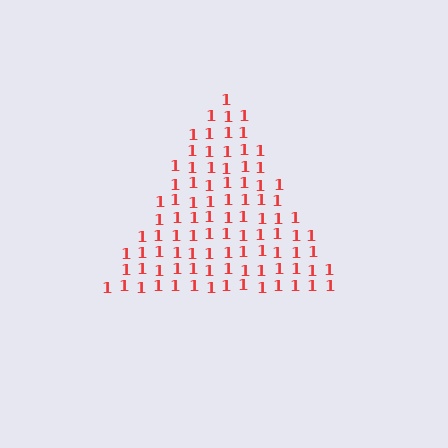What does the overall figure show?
The overall figure shows a triangle.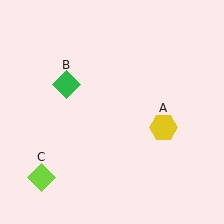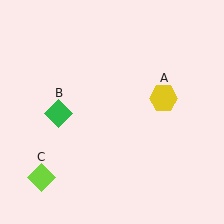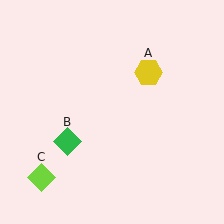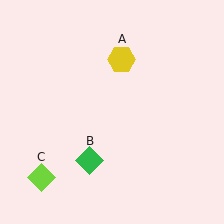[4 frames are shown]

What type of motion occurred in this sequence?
The yellow hexagon (object A), green diamond (object B) rotated counterclockwise around the center of the scene.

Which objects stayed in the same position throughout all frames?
Lime diamond (object C) remained stationary.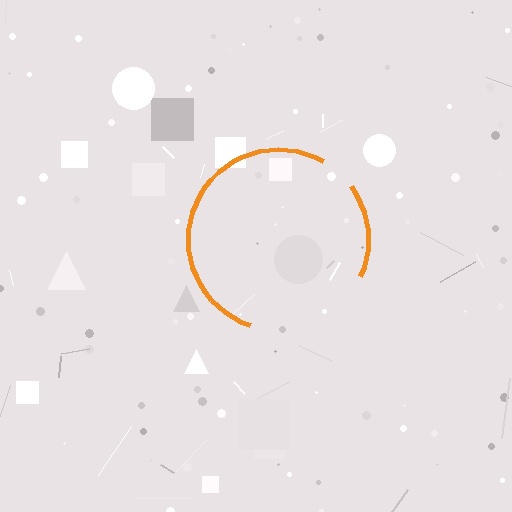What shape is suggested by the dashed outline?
The dashed outline suggests a circle.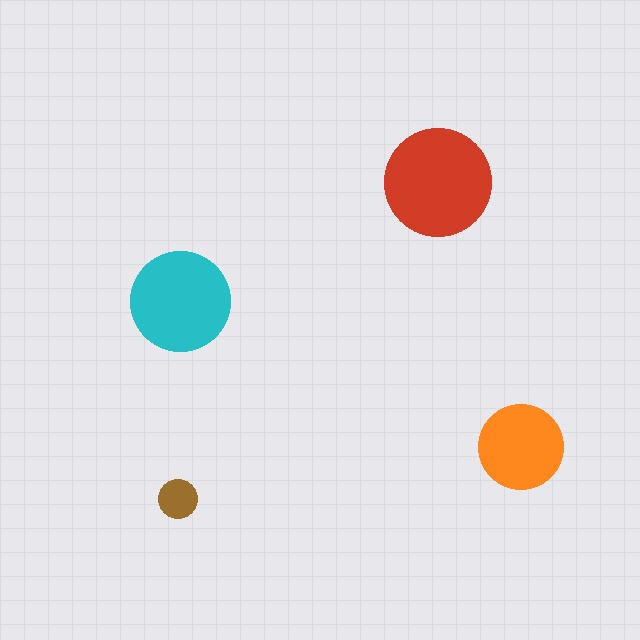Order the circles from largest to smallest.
the red one, the cyan one, the orange one, the brown one.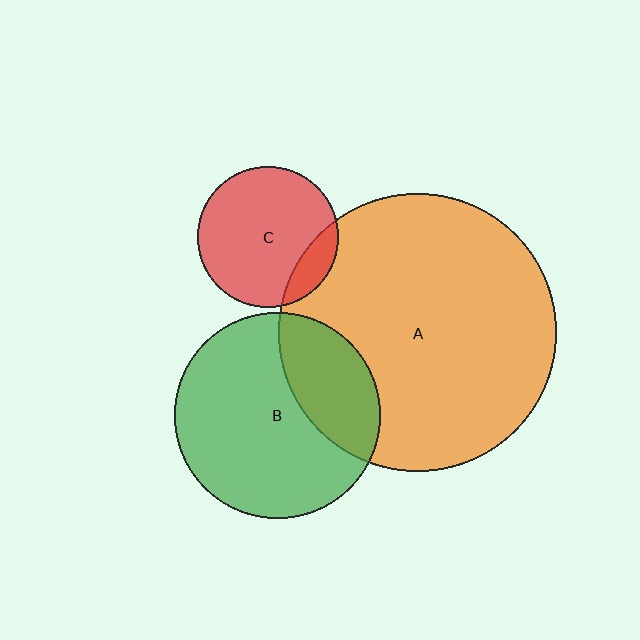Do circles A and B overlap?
Yes.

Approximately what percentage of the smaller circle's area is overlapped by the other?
Approximately 30%.